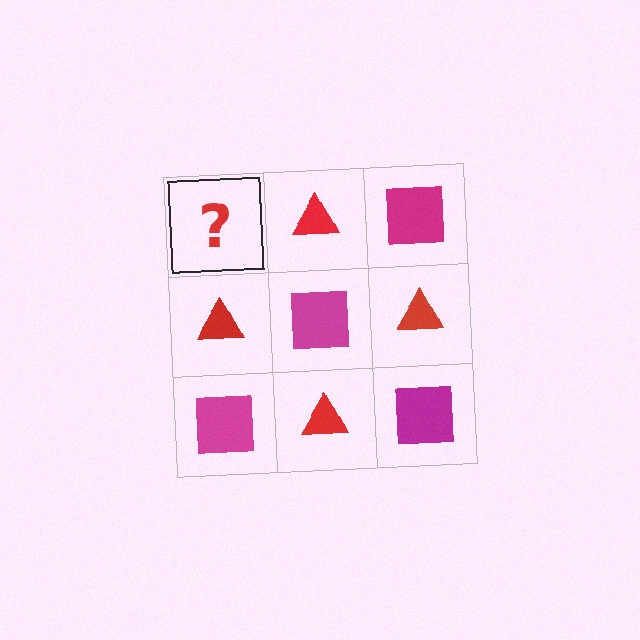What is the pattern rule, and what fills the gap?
The rule is that it alternates magenta square and red triangle in a checkerboard pattern. The gap should be filled with a magenta square.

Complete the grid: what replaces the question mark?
The question mark should be replaced with a magenta square.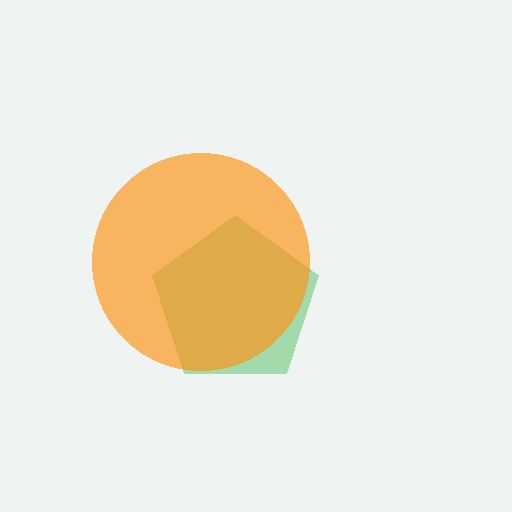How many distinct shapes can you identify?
There are 2 distinct shapes: a green pentagon, an orange circle.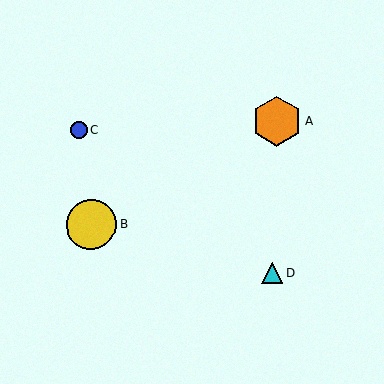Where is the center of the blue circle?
The center of the blue circle is at (79, 130).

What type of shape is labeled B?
Shape B is a yellow circle.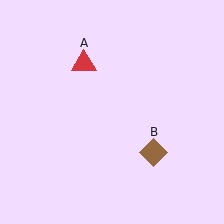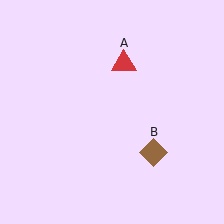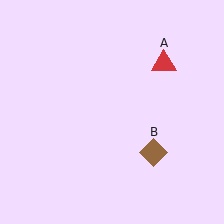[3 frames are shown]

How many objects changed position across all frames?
1 object changed position: red triangle (object A).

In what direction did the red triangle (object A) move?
The red triangle (object A) moved right.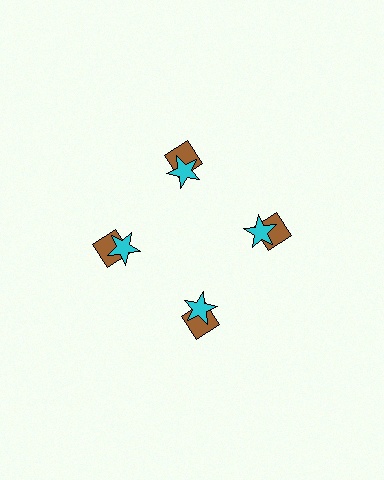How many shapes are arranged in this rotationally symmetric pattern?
There are 8 shapes, arranged in 4 groups of 2.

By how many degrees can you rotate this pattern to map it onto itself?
The pattern maps onto itself every 90 degrees of rotation.